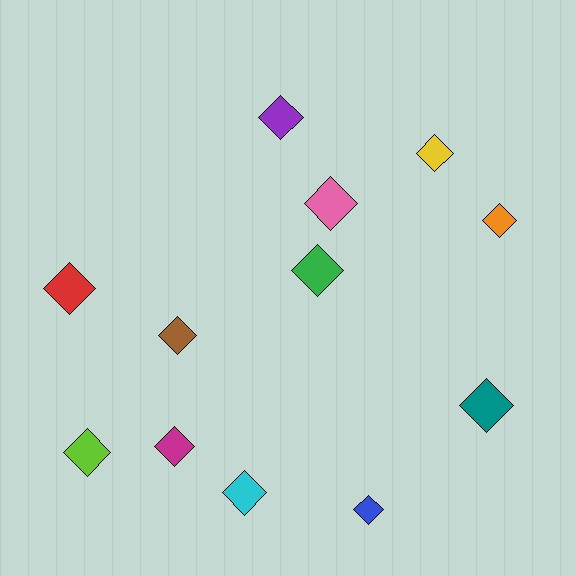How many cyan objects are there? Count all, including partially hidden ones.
There is 1 cyan object.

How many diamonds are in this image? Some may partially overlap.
There are 12 diamonds.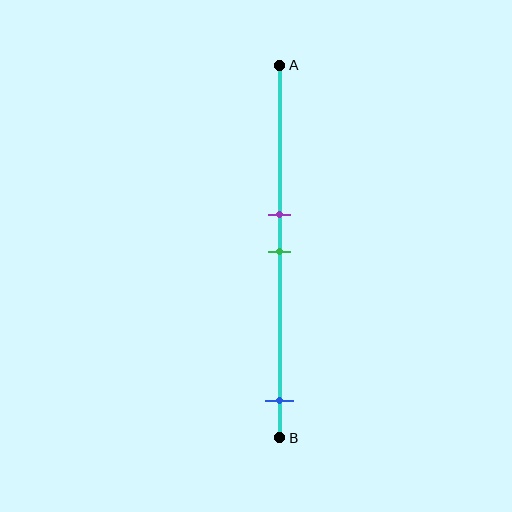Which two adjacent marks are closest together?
The purple and green marks are the closest adjacent pair.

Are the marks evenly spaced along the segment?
No, the marks are not evenly spaced.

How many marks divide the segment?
There are 3 marks dividing the segment.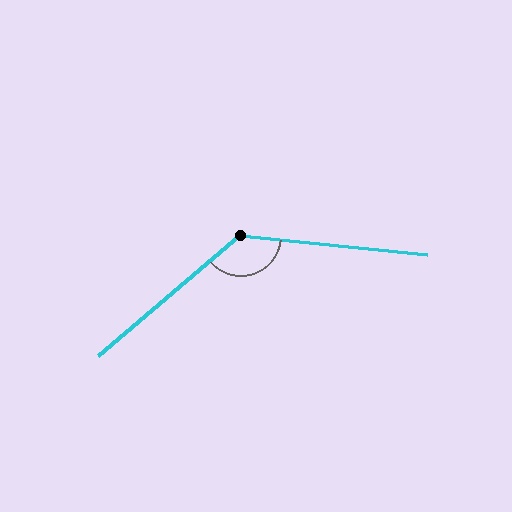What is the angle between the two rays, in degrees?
Approximately 134 degrees.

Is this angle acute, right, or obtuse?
It is obtuse.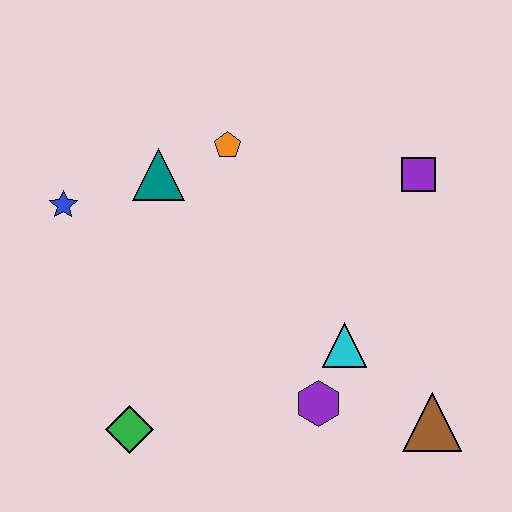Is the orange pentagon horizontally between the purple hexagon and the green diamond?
Yes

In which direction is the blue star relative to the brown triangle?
The blue star is to the left of the brown triangle.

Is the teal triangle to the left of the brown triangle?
Yes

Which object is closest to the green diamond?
The purple hexagon is closest to the green diamond.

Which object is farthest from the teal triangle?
The brown triangle is farthest from the teal triangle.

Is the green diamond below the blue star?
Yes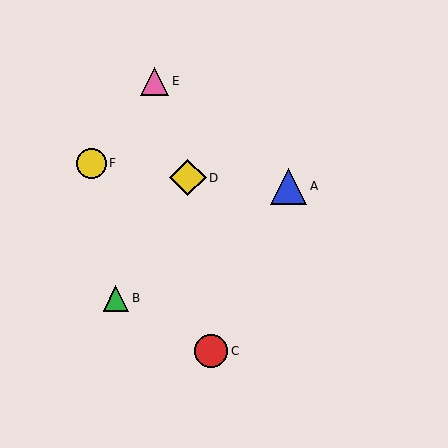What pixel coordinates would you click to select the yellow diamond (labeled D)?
Click at (188, 178) to select the yellow diamond D.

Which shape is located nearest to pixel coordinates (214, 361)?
The red circle (labeled C) at (211, 351) is nearest to that location.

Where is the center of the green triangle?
The center of the green triangle is at (116, 298).